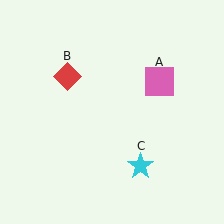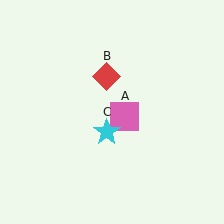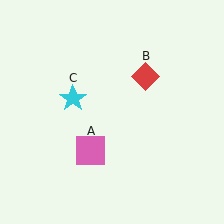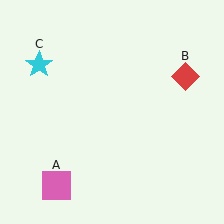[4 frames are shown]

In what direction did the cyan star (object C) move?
The cyan star (object C) moved up and to the left.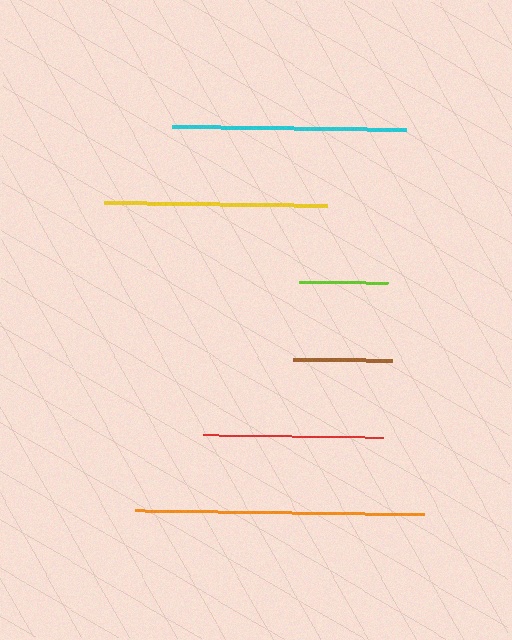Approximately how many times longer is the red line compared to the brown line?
The red line is approximately 1.8 times the length of the brown line.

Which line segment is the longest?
The orange line is the longest at approximately 289 pixels.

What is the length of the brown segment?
The brown segment is approximately 98 pixels long.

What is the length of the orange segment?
The orange segment is approximately 289 pixels long.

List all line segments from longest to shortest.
From longest to shortest: orange, cyan, yellow, red, brown, lime.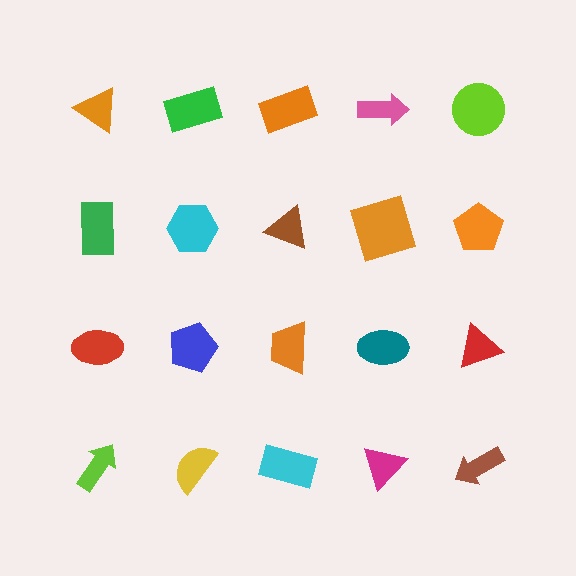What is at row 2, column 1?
A green rectangle.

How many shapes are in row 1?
5 shapes.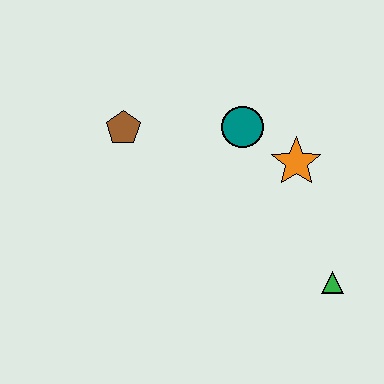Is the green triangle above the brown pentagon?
No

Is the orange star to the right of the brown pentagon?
Yes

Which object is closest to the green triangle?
The orange star is closest to the green triangle.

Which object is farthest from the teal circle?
The green triangle is farthest from the teal circle.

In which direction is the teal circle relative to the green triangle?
The teal circle is above the green triangle.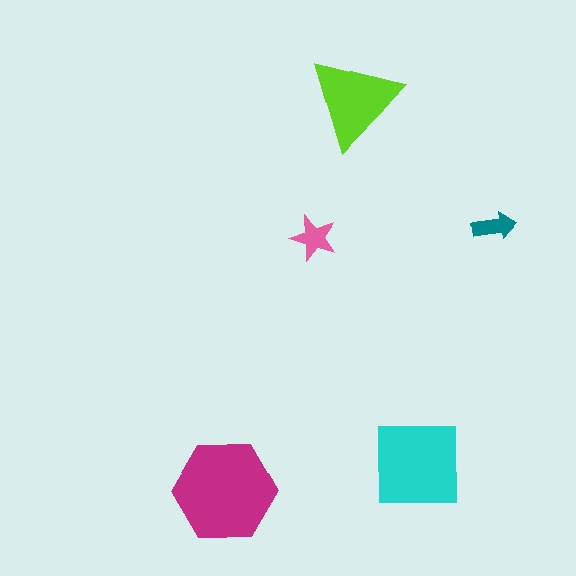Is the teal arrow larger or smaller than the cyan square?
Smaller.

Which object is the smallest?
The teal arrow.